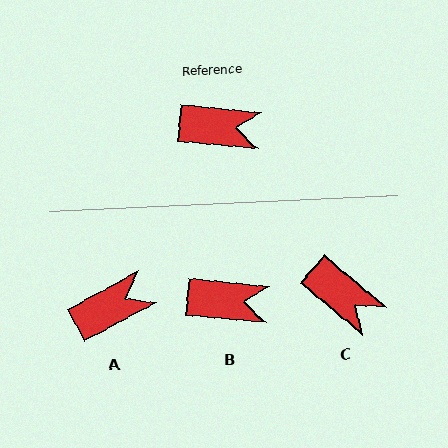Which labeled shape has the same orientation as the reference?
B.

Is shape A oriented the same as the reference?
No, it is off by about 34 degrees.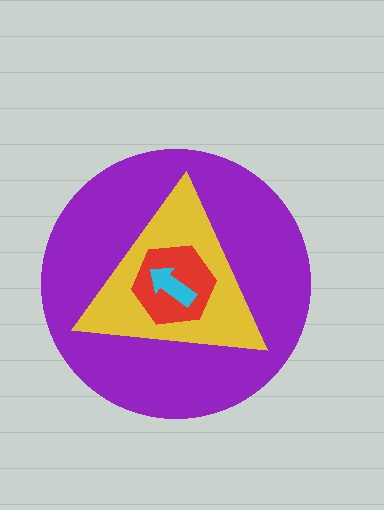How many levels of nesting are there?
4.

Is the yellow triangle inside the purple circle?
Yes.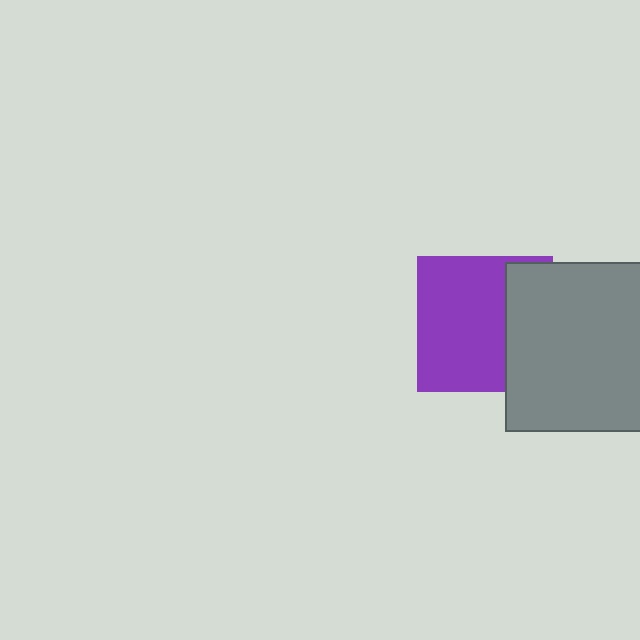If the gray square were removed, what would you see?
You would see the complete purple square.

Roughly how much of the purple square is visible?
Most of it is visible (roughly 66%).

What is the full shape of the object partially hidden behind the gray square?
The partially hidden object is a purple square.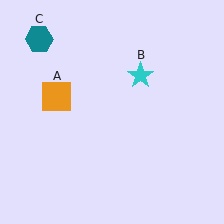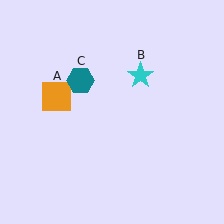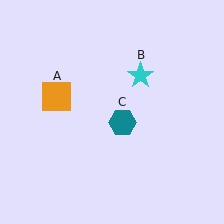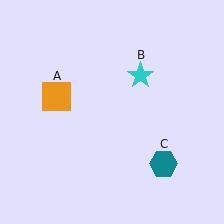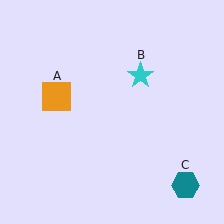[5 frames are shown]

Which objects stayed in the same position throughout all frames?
Orange square (object A) and cyan star (object B) remained stationary.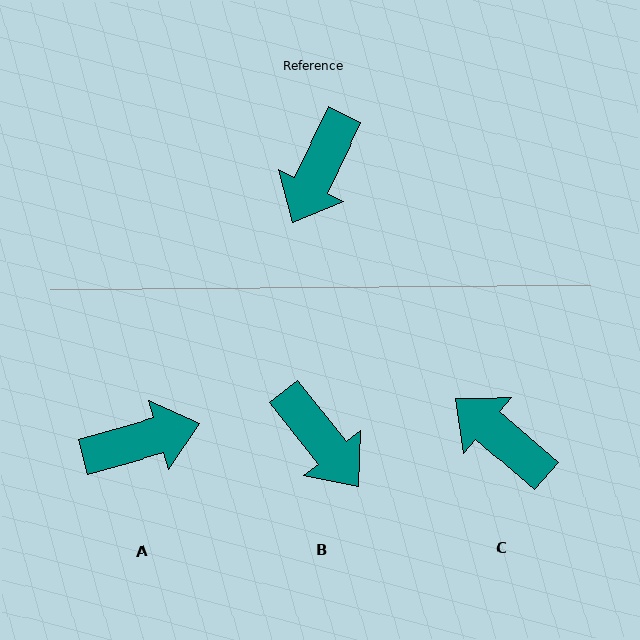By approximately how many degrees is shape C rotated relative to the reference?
Approximately 105 degrees clockwise.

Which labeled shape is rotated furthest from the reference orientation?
A, about 132 degrees away.